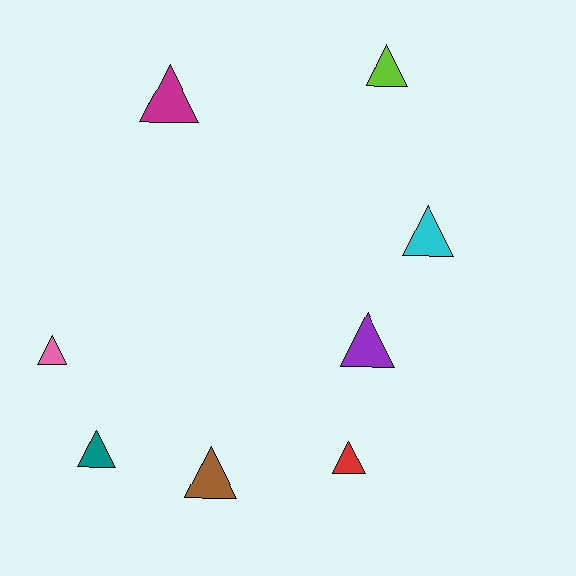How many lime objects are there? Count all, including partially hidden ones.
There is 1 lime object.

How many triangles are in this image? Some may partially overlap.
There are 8 triangles.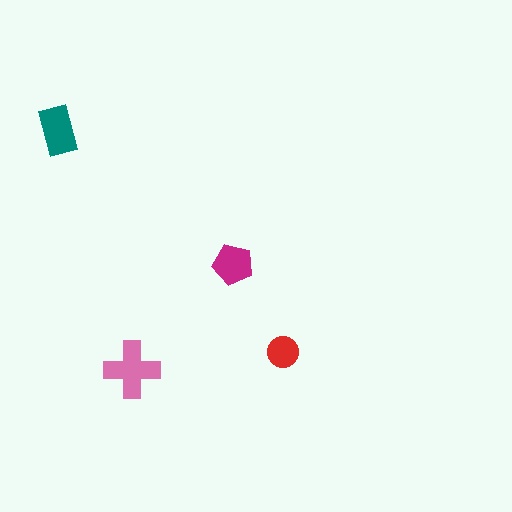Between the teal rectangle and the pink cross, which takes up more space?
The pink cross.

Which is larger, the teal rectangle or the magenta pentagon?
The teal rectangle.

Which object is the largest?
The pink cross.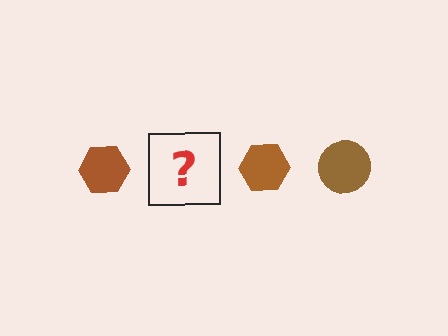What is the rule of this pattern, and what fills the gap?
The rule is that the pattern cycles through hexagon, circle shapes in brown. The gap should be filled with a brown circle.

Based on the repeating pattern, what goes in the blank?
The blank should be a brown circle.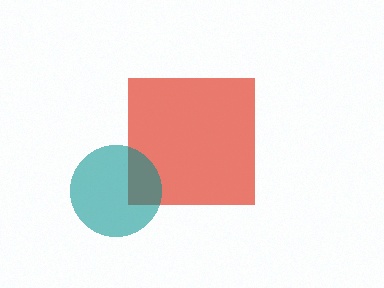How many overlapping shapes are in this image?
There are 2 overlapping shapes in the image.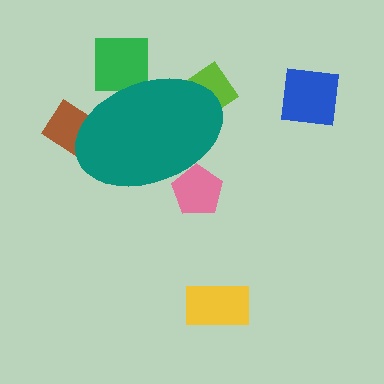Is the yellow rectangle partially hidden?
No, the yellow rectangle is fully visible.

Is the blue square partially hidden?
No, the blue square is fully visible.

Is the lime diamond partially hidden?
Yes, the lime diamond is partially hidden behind the teal ellipse.